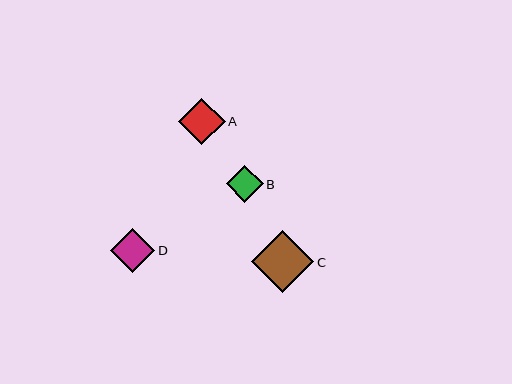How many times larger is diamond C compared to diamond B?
Diamond C is approximately 1.7 times the size of diamond B.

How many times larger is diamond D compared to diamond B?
Diamond D is approximately 1.2 times the size of diamond B.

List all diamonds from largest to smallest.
From largest to smallest: C, A, D, B.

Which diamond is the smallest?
Diamond B is the smallest with a size of approximately 37 pixels.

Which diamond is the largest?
Diamond C is the largest with a size of approximately 62 pixels.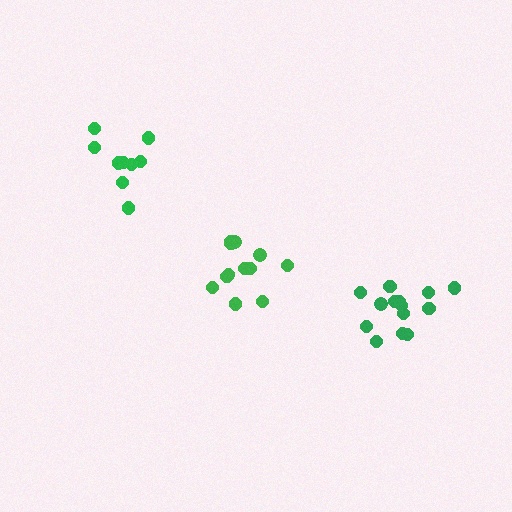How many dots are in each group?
Group 1: 12 dots, Group 2: 14 dots, Group 3: 9 dots (35 total).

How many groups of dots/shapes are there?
There are 3 groups.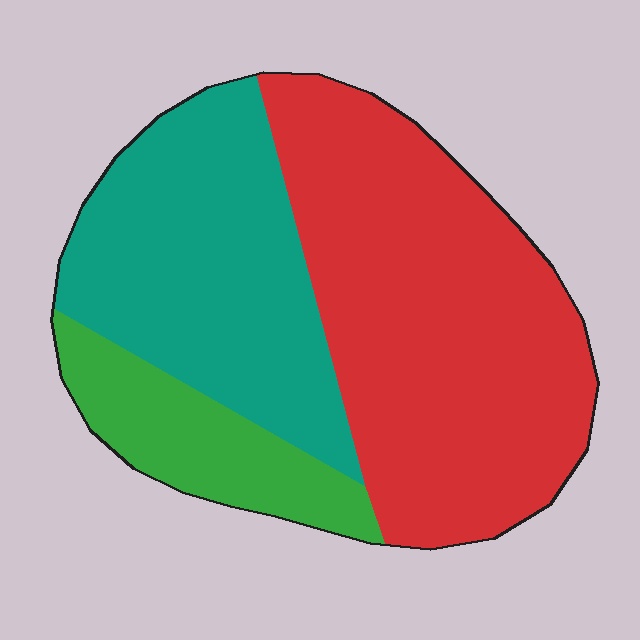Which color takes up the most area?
Red, at roughly 50%.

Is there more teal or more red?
Red.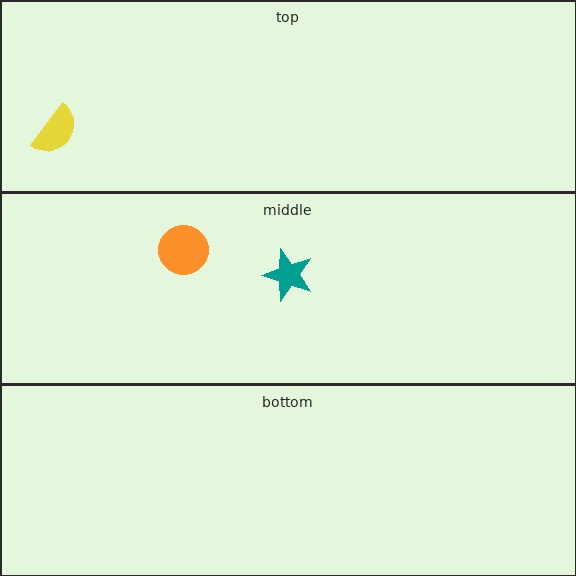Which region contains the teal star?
The middle region.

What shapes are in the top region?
The yellow semicircle.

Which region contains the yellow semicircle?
The top region.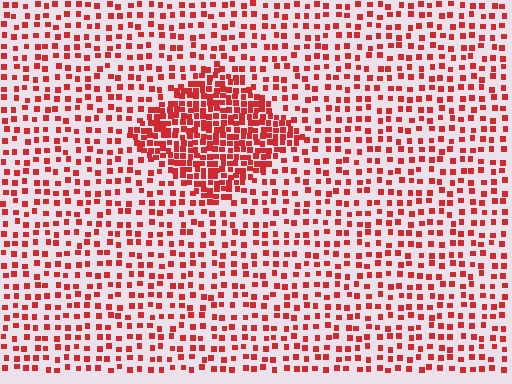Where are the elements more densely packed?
The elements are more densely packed inside the diamond boundary.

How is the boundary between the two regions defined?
The boundary is defined by a change in element density (approximately 2.4x ratio). All elements are the same color, size, and shape.